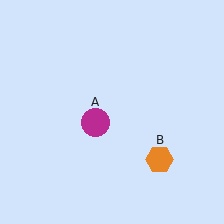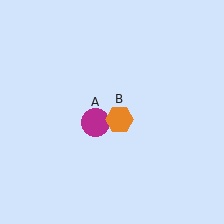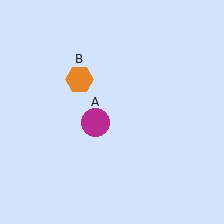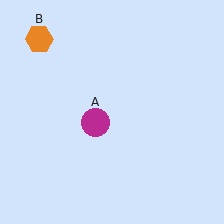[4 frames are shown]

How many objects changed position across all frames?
1 object changed position: orange hexagon (object B).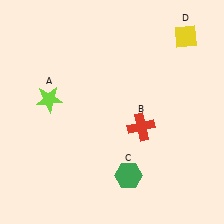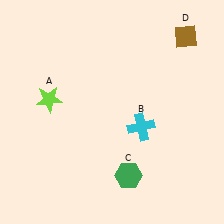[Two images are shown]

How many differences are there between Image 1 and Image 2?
There are 2 differences between the two images.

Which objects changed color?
B changed from red to cyan. D changed from yellow to brown.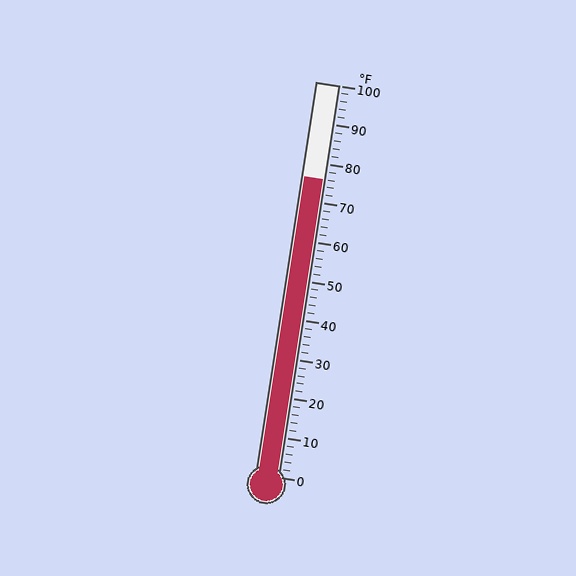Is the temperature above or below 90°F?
The temperature is below 90°F.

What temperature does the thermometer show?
The thermometer shows approximately 76°F.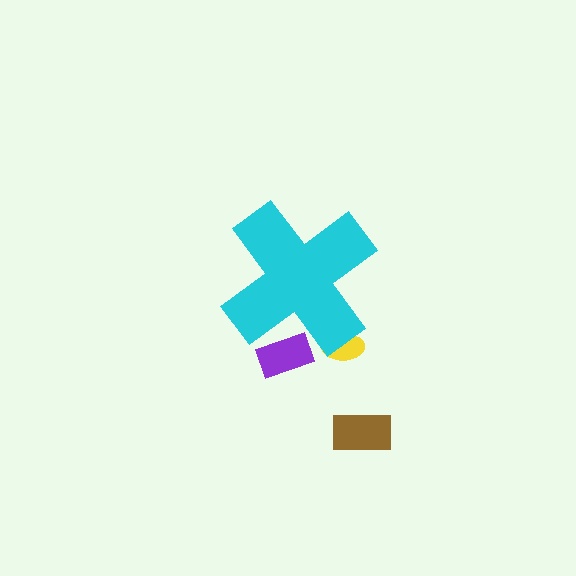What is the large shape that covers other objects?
A cyan cross.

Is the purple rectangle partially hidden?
Yes, the purple rectangle is partially hidden behind the cyan cross.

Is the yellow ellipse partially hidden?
Yes, the yellow ellipse is partially hidden behind the cyan cross.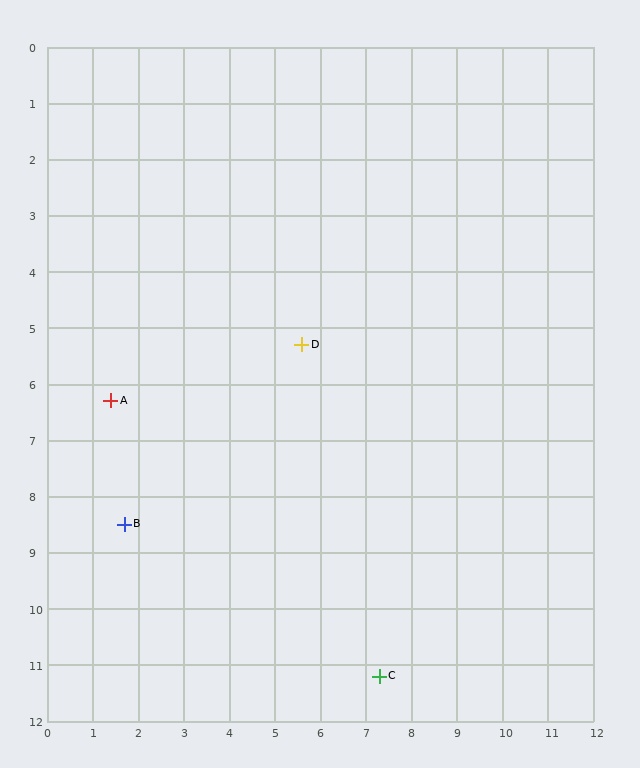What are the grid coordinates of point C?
Point C is at approximately (7.3, 11.2).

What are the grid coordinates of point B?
Point B is at approximately (1.7, 8.5).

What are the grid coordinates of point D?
Point D is at approximately (5.6, 5.3).